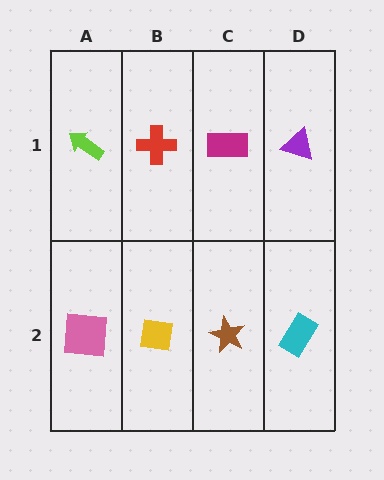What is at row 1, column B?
A red cross.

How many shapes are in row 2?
4 shapes.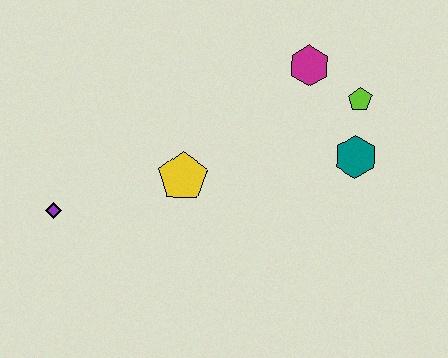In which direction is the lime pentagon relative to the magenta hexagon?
The lime pentagon is to the right of the magenta hexagon.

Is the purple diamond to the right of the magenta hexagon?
No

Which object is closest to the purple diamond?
The yellow pentagon is closest to the purple diamond.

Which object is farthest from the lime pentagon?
The purple diamond is farthest from the lime pentagon.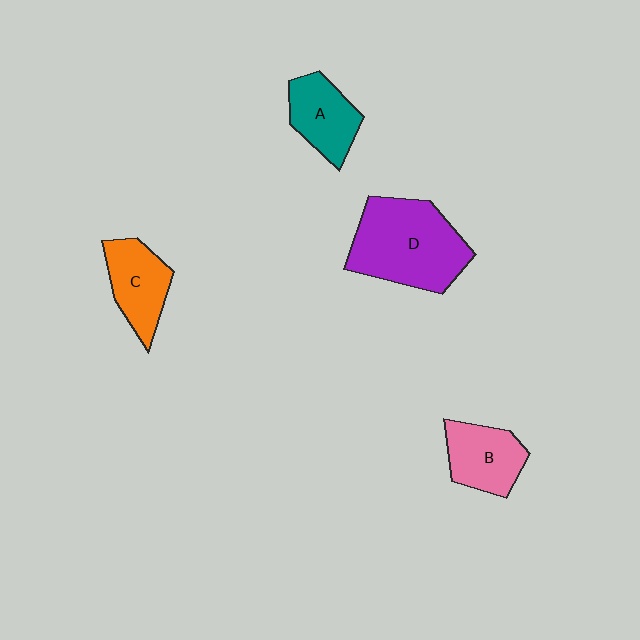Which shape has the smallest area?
Shape A (teal).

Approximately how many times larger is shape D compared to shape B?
Approximately 1.9 times.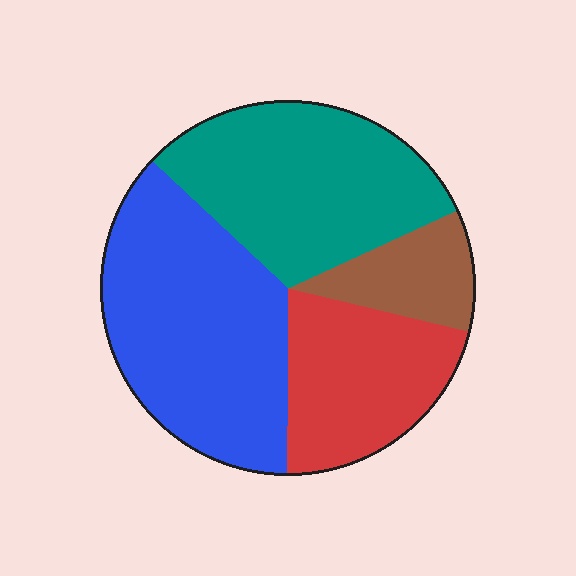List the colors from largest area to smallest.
From largest to smallest: blue, teal, red, brown.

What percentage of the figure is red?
Red takes up between a sixth and a third of the figure.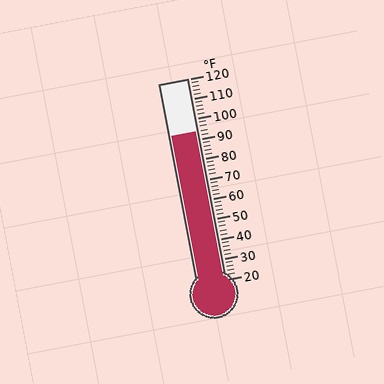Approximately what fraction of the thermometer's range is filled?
The thermometer is filled to approximately 75% of its range.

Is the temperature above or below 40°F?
The temperature is above 40°F.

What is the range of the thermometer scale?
The thermometer scale ranges from 20°F to 120°F.